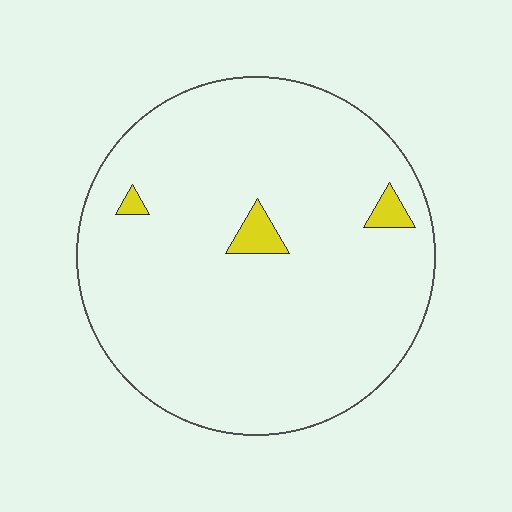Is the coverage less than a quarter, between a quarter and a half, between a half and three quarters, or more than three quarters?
Less than a quarter.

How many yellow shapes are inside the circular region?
3.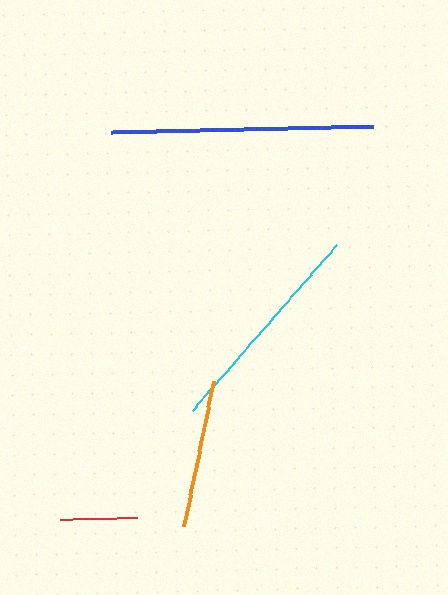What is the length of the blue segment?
The blue segment is approximately 262 pixels long.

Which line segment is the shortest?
The red line is the shortest at approximately 78 pixels.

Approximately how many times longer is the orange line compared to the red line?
The orange line is approximately 1.9 times the length of the red line.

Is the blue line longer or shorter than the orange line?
The blue line is longer than the orange line.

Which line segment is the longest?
The blue line is the longest at approximately 262 pixels.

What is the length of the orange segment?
The orange segment is approximately 149 pixels long.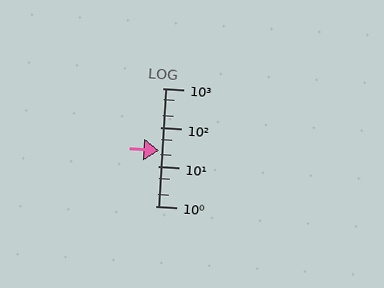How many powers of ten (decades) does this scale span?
The scale spans 3 decades, from 1 to 1000.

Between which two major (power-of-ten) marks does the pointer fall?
The pointer is between 10 and 100.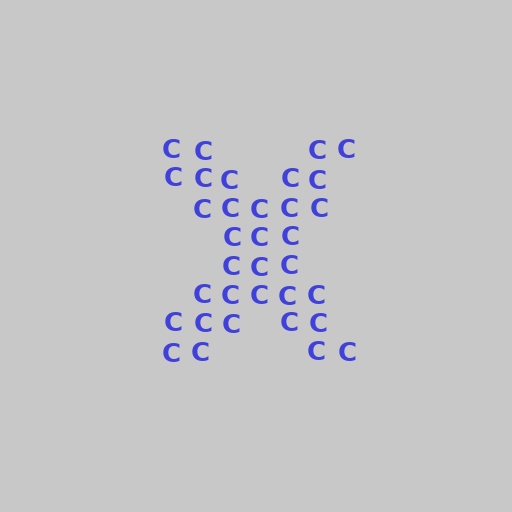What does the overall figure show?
The overall figure shows the letter X.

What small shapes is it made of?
It is made of small letter C's.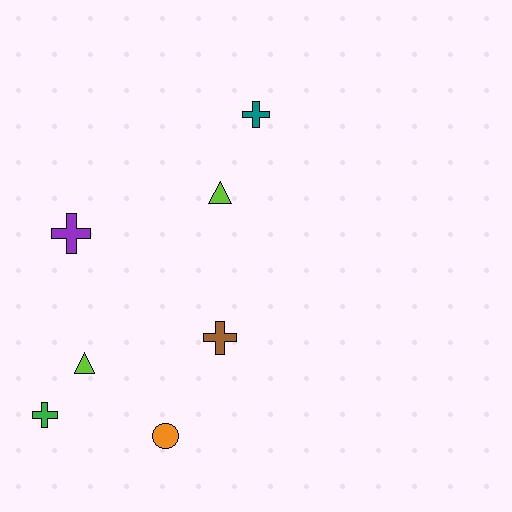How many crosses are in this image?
There are 4 crosses.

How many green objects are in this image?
There is 1 green object.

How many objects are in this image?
There are 7 objects.